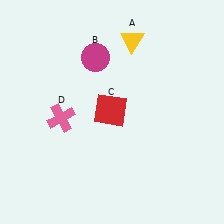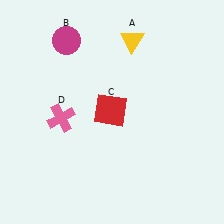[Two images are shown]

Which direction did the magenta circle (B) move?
The magenta circle (B) moved left.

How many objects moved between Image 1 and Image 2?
1 object moved between the two images.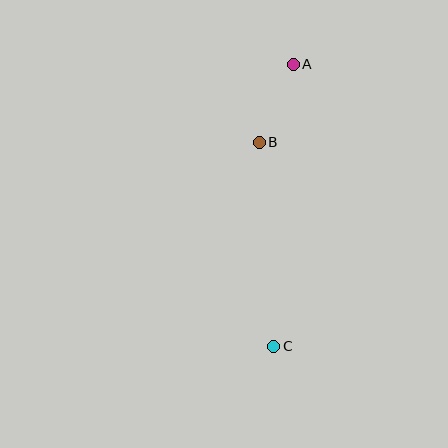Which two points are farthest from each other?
Points A and C are farthest from each other.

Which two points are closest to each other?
Points A and B are closest to each other.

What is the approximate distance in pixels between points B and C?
The distance between B and C is approximately 204 pixels.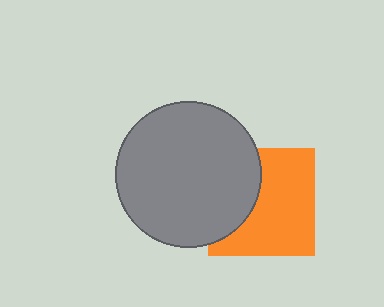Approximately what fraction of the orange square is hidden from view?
Roughly 37% of the orange square is hidden behind the gray circle.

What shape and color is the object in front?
The object in front is a gray circle.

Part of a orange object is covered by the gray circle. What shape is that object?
It is a square.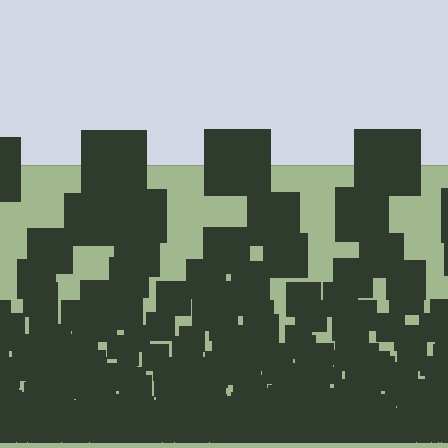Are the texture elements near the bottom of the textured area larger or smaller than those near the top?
Smaller. The gradient is inverted — elements near the bottom are smaller and denser.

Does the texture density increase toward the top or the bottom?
Density increases toward the bottom.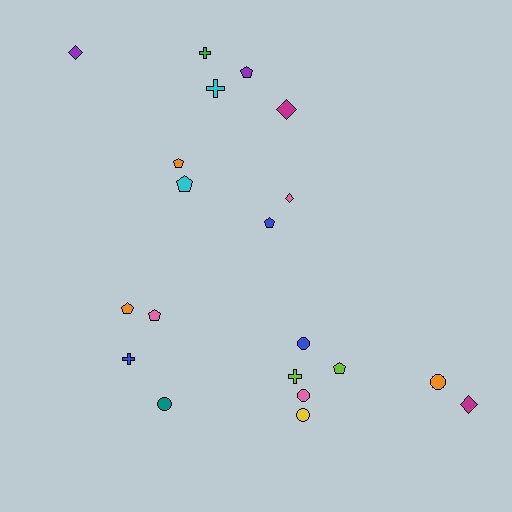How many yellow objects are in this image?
There is 1 yellow object.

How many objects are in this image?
There are 20 objects.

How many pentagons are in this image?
There are 7 pentagons.